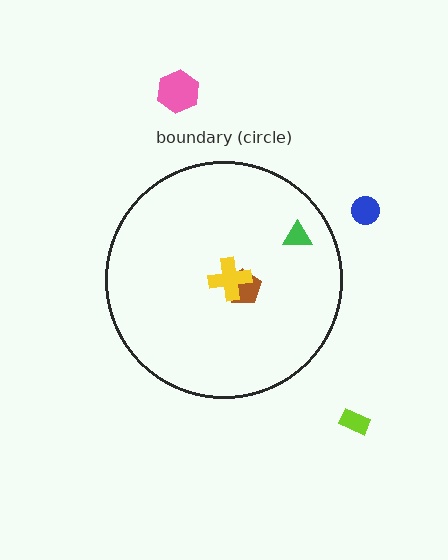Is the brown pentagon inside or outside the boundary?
Inside.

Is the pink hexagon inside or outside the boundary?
Outside.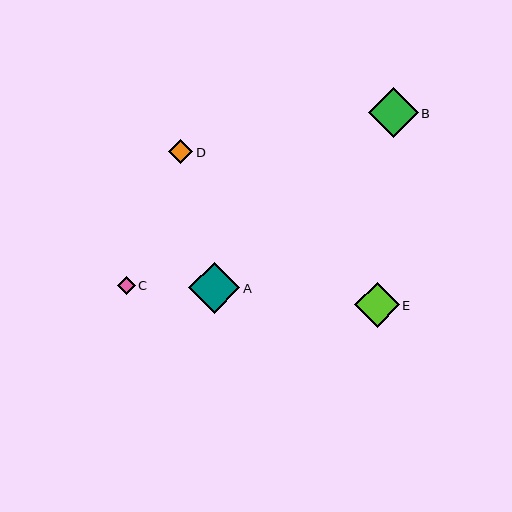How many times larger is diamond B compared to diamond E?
Diamond B is approximately 1.1 times the size of diamond E.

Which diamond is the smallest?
Diamond C is the smallest with a size of approximately 17 pixels.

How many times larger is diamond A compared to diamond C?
Diamond A is approximately 2.9 times the size of diamond C.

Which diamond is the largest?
Diamond A is the largest with a size of approximately 51 pixels.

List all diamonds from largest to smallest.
From largest to smallest: A, B, E, D, C.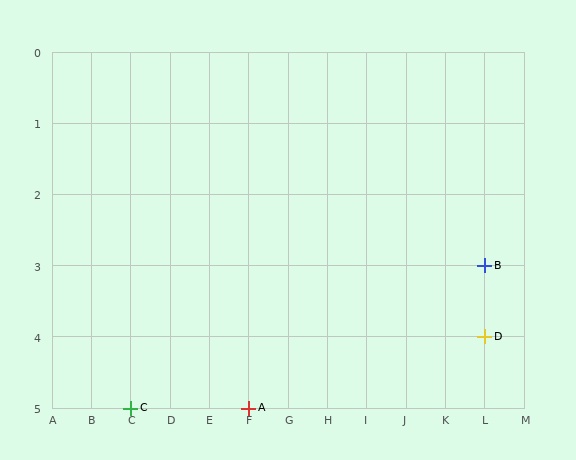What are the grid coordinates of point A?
Point A is at grid coordinates (F, 5).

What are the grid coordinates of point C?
Point C is at grid coordinates (C, 5).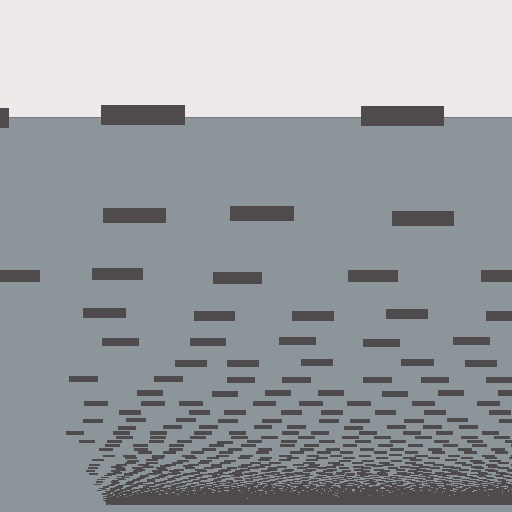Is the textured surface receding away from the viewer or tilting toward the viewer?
The surface appears to tilt toward the viewer. Texture elements get larger and sparser toward the top.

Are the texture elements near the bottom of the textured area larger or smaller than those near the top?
Smaller. The gradient is inverted — elements near the bottom are smaller and denser.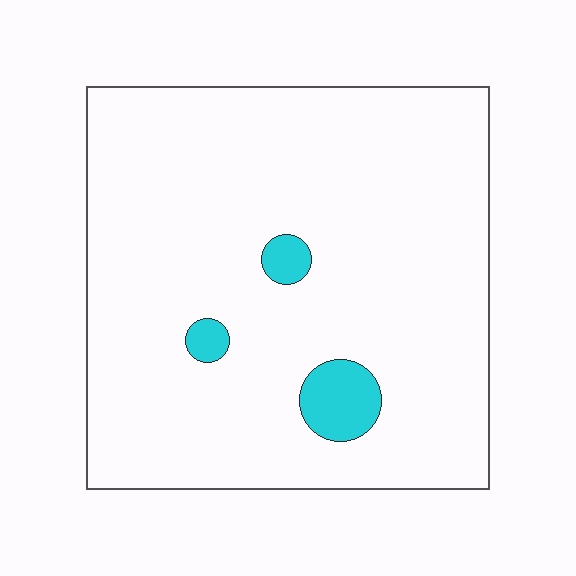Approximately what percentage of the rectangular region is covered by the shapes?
Approximately 5%.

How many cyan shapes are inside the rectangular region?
3.